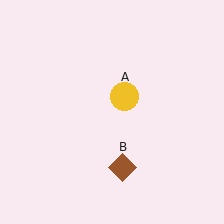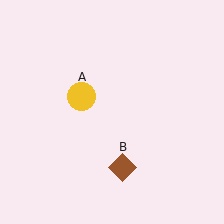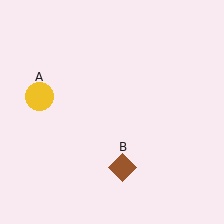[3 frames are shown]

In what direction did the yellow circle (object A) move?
The yellow circle (object A) moved left.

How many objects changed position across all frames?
1 object changed position: yellow circle (object A).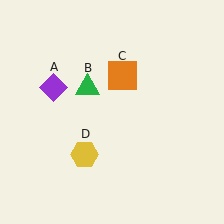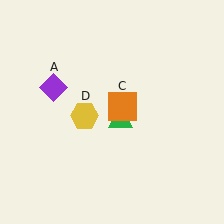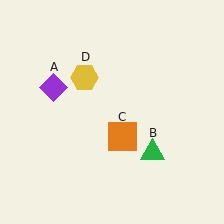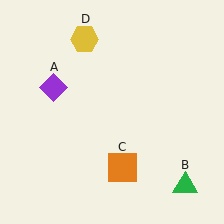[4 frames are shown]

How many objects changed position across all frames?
3 objects changed position: green triangle (object B), orange square (object C), yellow hexagon (object D).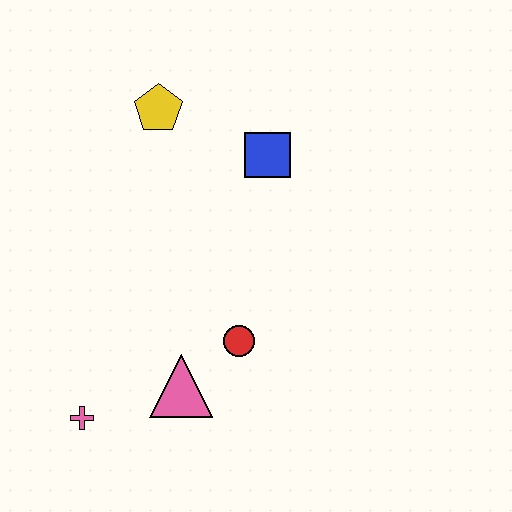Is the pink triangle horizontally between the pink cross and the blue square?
Yes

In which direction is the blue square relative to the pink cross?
The blue square is above the pink cross.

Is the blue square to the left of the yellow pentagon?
No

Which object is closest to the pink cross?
The pink triangle is closest to the pink cross.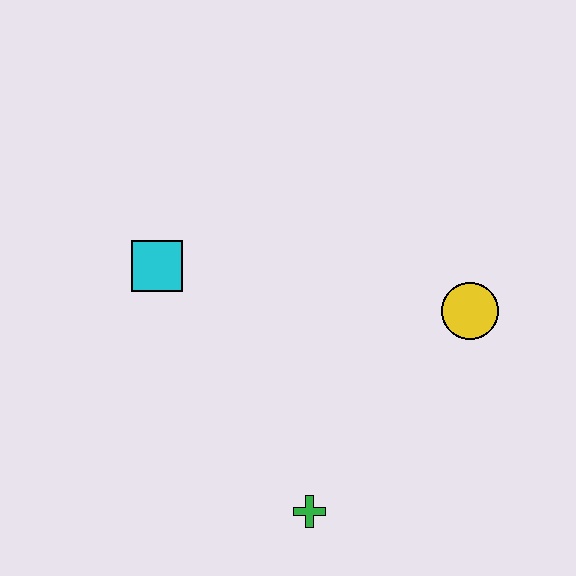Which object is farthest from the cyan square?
The yellow circle is farthest from the cyan square.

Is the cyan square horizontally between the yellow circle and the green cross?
No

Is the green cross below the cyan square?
Yes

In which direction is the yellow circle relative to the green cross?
The yellow circle is above the green cross.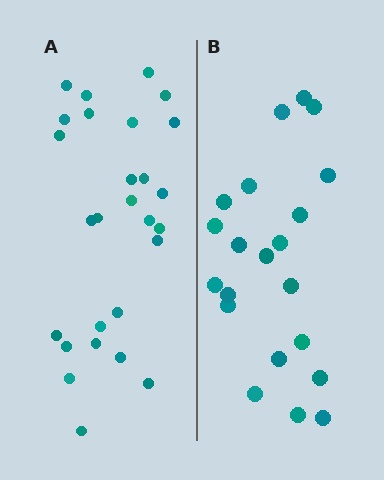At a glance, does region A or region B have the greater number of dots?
Region A (the left region) has more dots.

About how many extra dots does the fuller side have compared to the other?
Region A has about 6 more dots than region B.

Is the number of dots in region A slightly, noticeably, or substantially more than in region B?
Region A has noticeably more, but not dramatically so. The ratio is roughly 1.3 to 1.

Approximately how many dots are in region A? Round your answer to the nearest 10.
About 30 dots. (The exact count is 27, which rounds to 30.)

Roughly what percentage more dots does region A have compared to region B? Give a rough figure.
About 30% more.